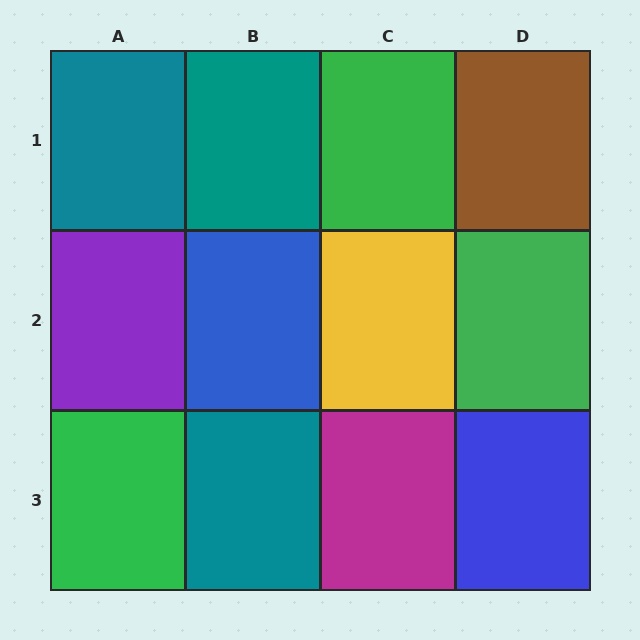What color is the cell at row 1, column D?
Brown.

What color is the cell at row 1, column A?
Teal.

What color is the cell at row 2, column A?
Purple.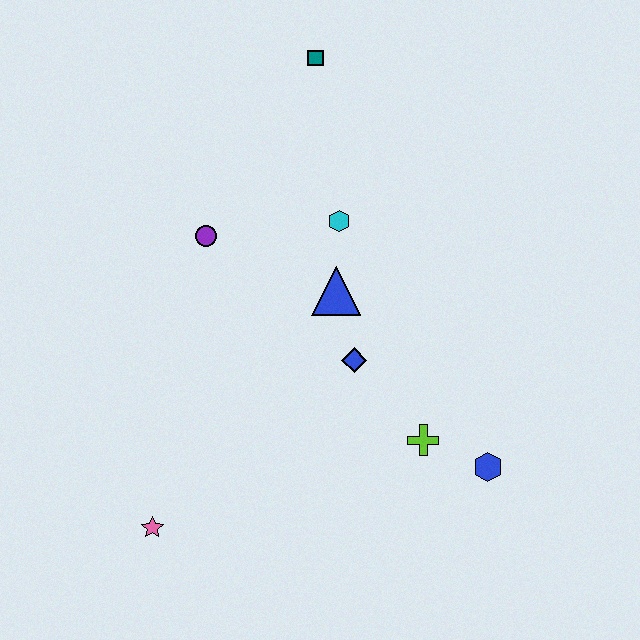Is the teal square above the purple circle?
Yes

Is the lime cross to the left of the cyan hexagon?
No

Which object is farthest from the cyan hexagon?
The pink star is farthest from the cyan hexagon.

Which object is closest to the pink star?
The blue diamond is closest to the pink star.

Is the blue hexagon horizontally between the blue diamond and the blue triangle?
No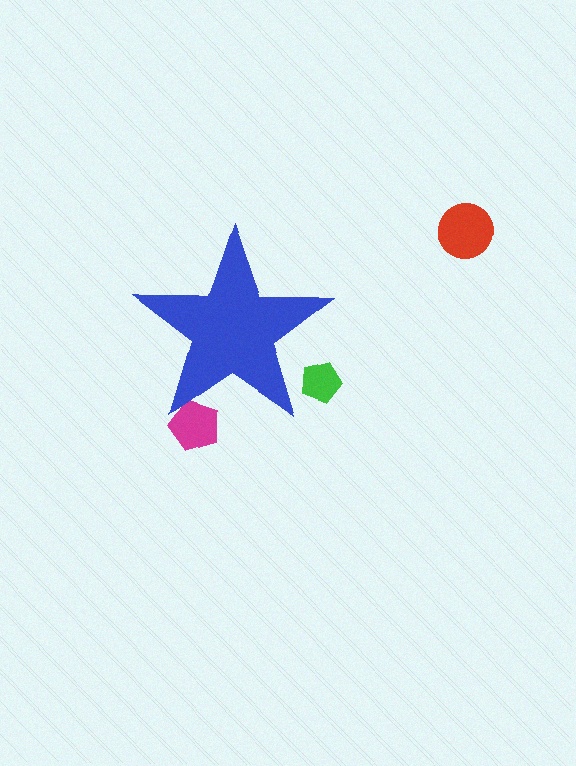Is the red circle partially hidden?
No, the red circle is fully visible.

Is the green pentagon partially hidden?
Yes, the green pentagon is partially hidden behind the blue star.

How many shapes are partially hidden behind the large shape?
2 shapes are partially hidden.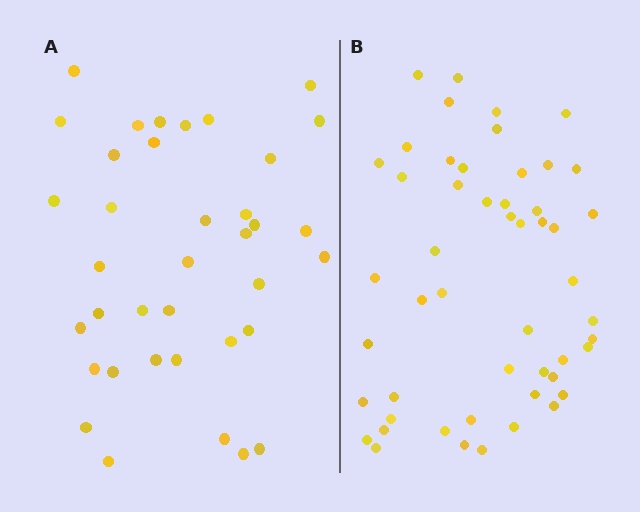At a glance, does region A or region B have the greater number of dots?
Region B (the right region) has more dots.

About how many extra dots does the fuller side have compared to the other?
Region B has approximately 15 more dots than region A.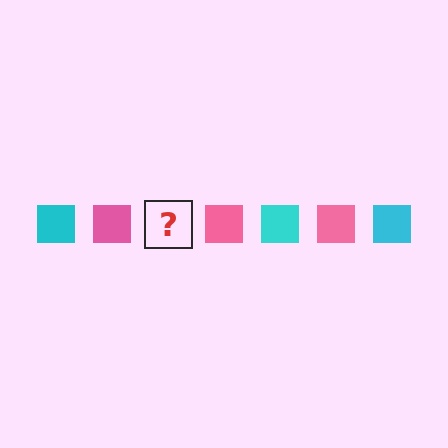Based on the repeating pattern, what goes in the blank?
The blank should be a cyan square.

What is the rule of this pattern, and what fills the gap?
The rule is that the pattern cycles through cyan, pink squares. The gap should be filled with a cyan square.